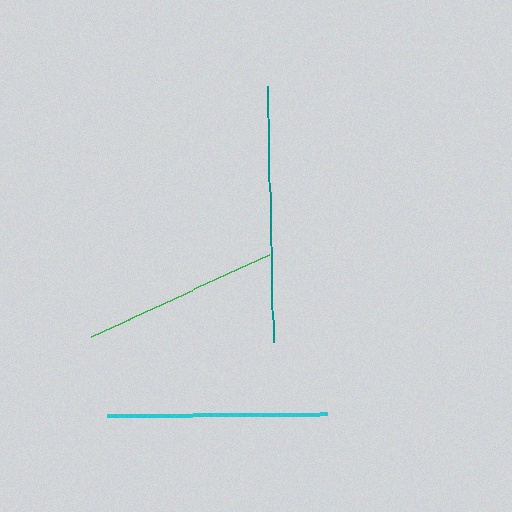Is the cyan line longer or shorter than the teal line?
The teal line is longer than the cyan line.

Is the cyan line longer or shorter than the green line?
The cyan line is longer than the green line.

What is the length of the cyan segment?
The cyan segment is approximately 221 pixels long.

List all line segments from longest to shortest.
From longest to shortest: teal, cyan, green.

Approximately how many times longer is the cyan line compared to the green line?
The cyan line is approximately 1.1 times the length of the green line.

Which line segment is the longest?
The teal line is the longest at approximately 256 pixels.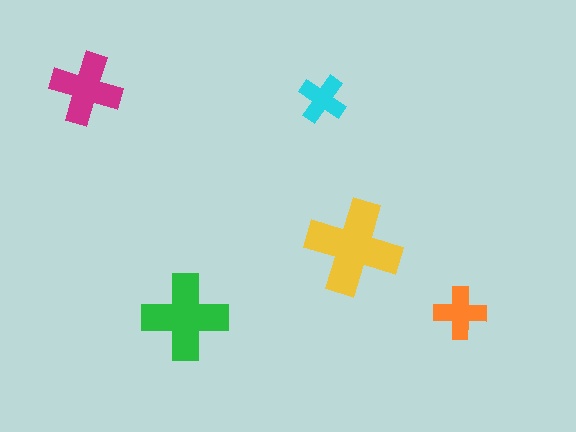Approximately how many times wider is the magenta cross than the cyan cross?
About 1.5 times wider.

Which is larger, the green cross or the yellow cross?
The yellow one.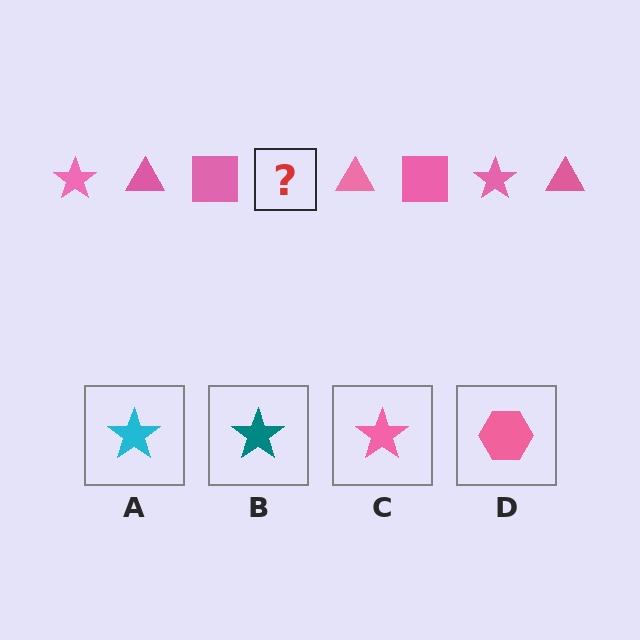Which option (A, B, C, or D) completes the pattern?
C.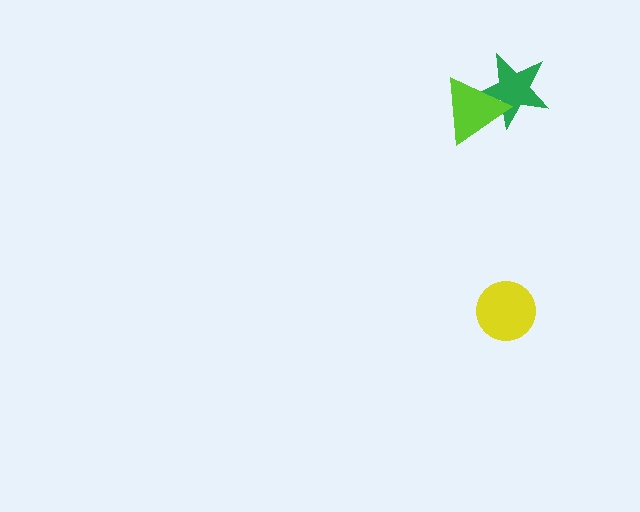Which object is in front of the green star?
The lime triangle is in front of the green star.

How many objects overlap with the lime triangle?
1 object overlaps with the lime triangle.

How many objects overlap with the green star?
1 object overlaps with the green star.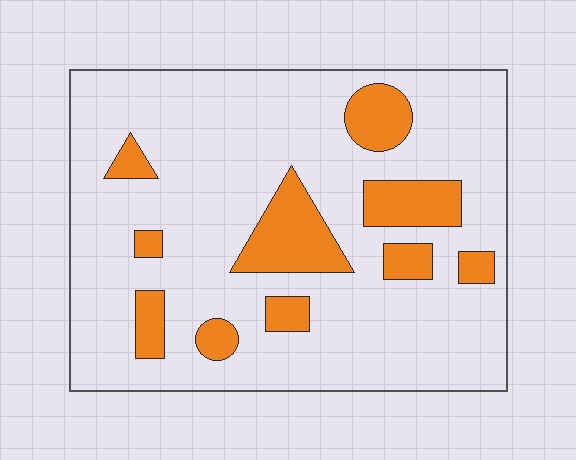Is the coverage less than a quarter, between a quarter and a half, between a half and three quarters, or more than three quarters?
Less than a quarter.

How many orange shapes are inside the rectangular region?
10.